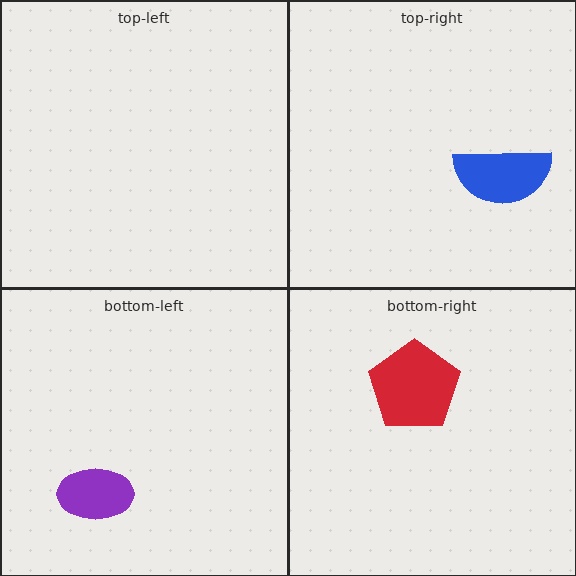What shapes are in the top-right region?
The blue semicircle.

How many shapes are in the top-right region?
1.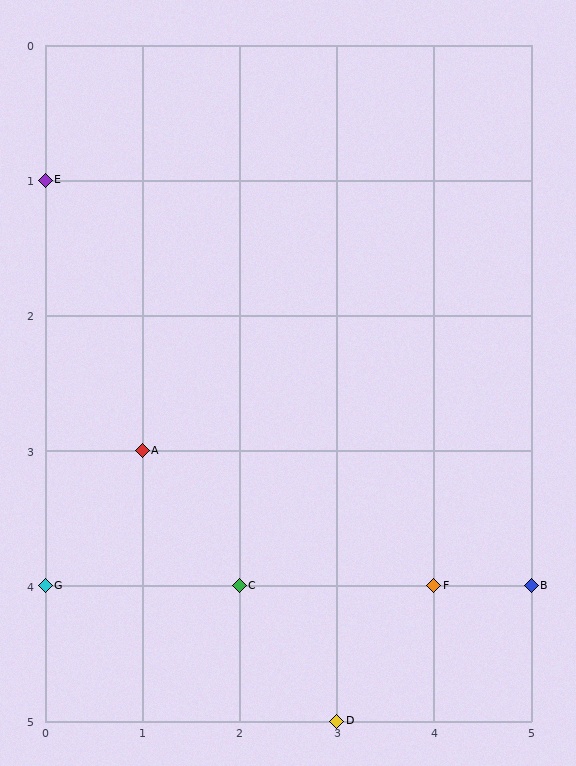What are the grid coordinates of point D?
Point D is at grid coordinates (3, 5).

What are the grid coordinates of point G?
Point G is at grid coordinates (0, 4).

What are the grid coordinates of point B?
Point B is at grid coordinates (5, 4).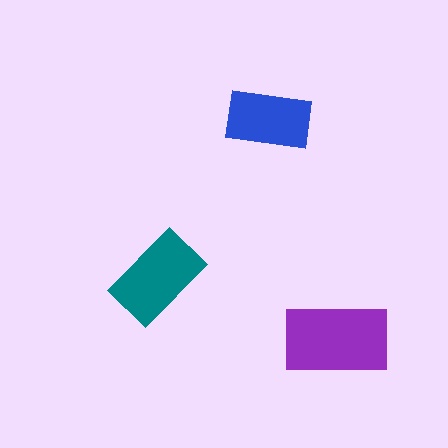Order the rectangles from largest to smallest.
the purple one, the teal one, the blue one.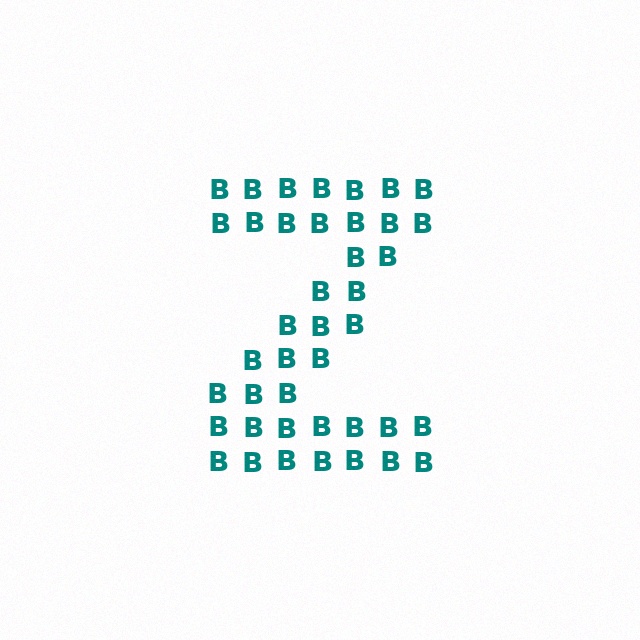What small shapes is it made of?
It is made of small letter B's.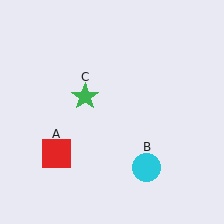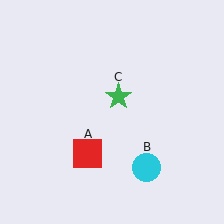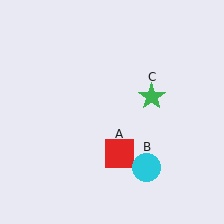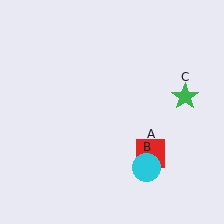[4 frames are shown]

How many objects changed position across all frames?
2 objects changed position: red square (object A), green star (object C).